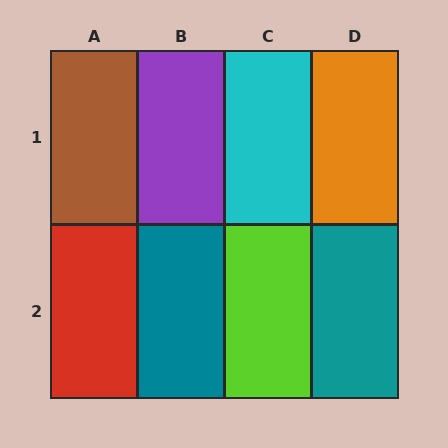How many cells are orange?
1 cell is orange.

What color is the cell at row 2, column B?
Teal.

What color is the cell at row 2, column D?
Teal.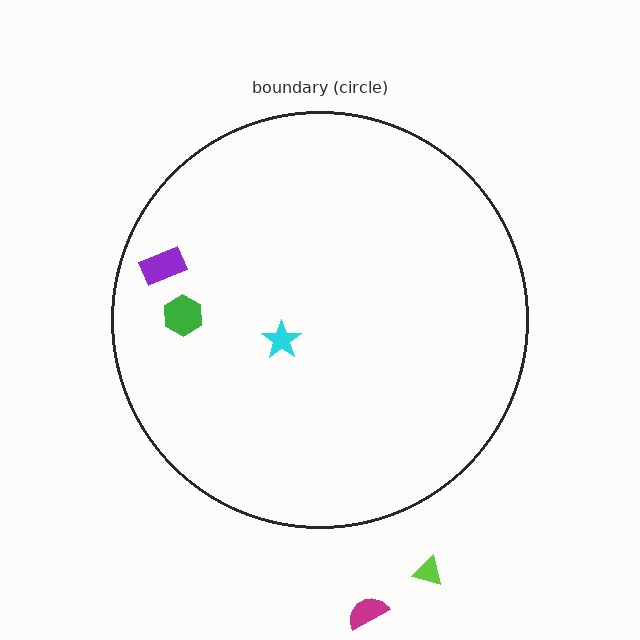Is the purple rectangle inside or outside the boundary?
Inside.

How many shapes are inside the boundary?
3 inside, 2 outside.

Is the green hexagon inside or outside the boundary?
Inside.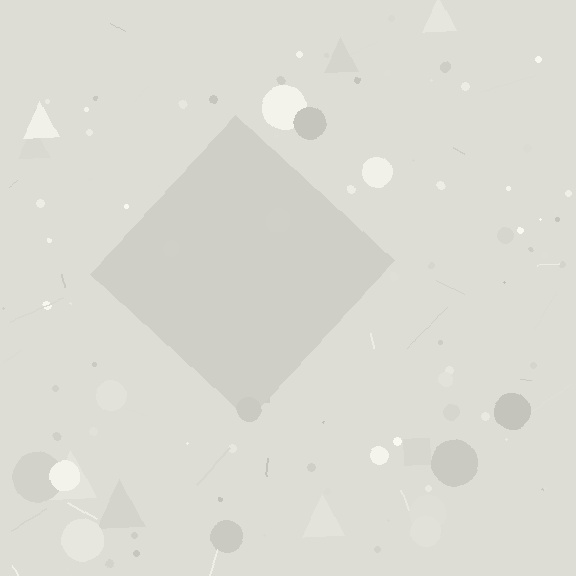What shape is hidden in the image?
A diamond is hidden in the image.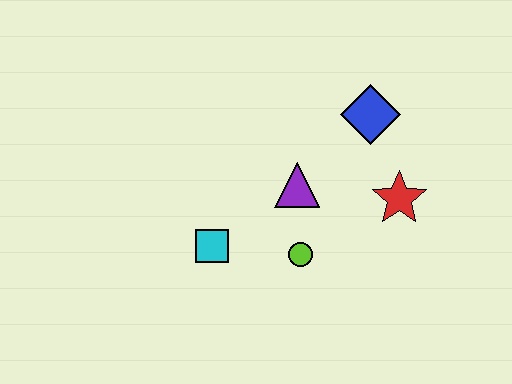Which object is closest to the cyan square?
The lime circle is closest to the cyan square.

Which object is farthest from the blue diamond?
The cyan square is farthest from the blue diamond.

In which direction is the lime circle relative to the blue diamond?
The lime circle is below the blue diamond.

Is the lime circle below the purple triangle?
Yes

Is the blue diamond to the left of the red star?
Yes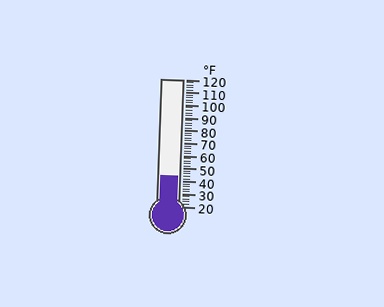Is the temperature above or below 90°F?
The temperature is below 90°F.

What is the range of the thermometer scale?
The thermometer scale ranges from 20°F to 120°F.